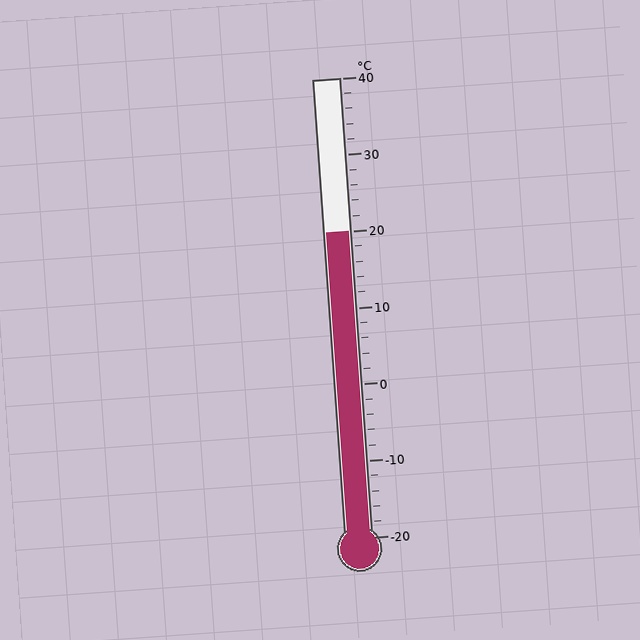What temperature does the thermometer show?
The thermometer shows approximately 20°C.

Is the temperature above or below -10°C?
The temperature is above -10°C.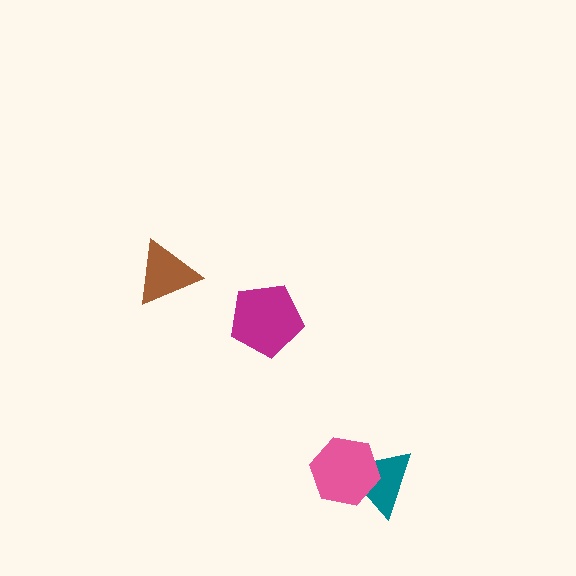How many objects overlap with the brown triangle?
0 objects overlap with the brown triangle.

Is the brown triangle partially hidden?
No, no other shape covers it.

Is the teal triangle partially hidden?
Yes, it is partially covered by another shape.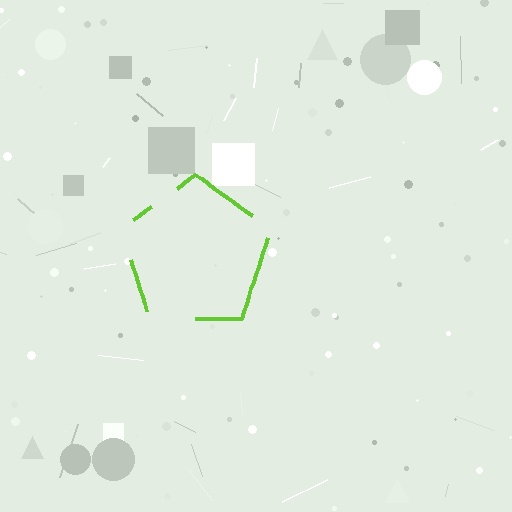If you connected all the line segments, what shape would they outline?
They would outline a pentagon.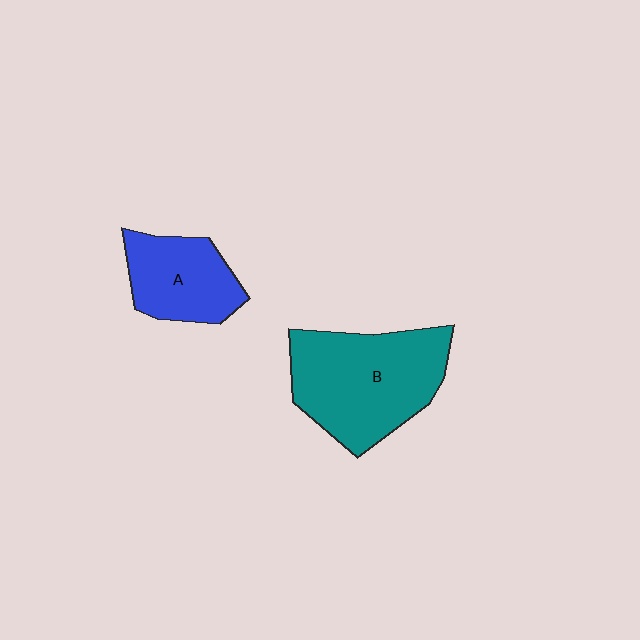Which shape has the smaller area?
Shape A (blue).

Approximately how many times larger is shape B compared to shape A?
Approximately 1.7 times.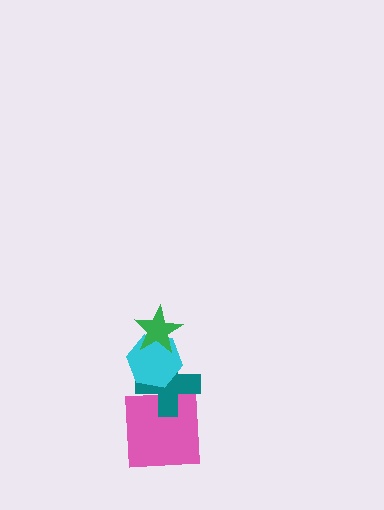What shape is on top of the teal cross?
The cyan hexagon is on top of the teal cross.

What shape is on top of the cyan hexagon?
The green star is on top of the cyan hexagon.